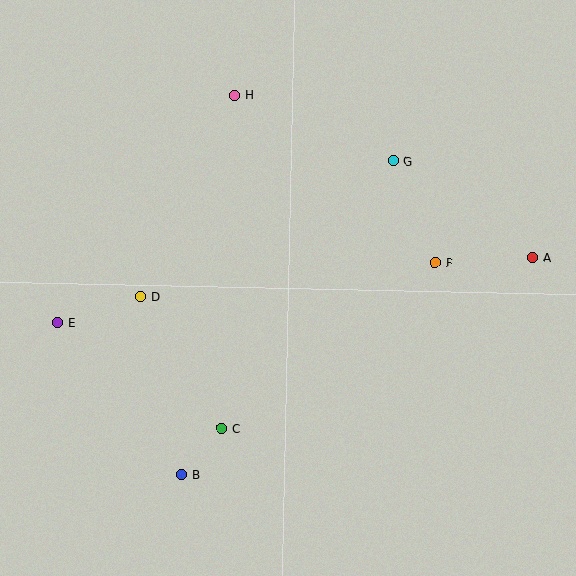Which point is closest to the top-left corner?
Point H is closest to the top-left corner.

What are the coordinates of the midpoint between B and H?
The midpoint between B and H is at (208, 285).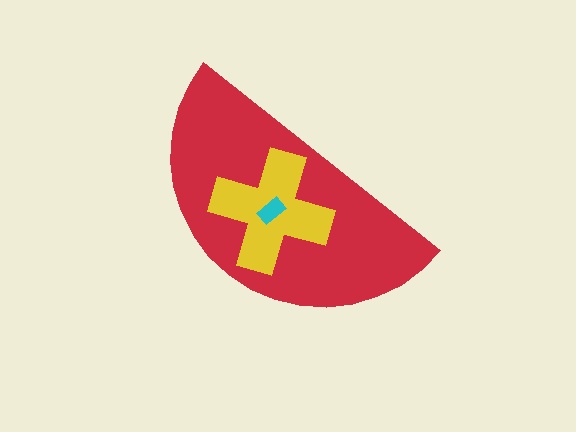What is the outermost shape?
The red semicircle.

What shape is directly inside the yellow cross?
The cyan rectangle.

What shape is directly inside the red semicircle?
The yellow cross.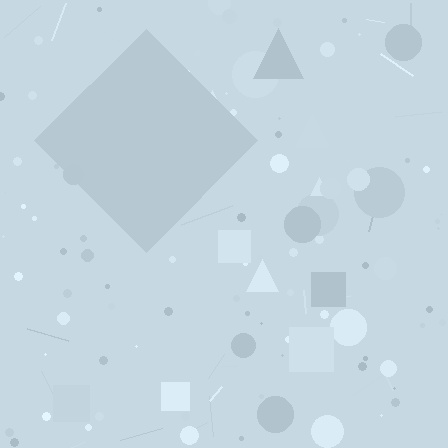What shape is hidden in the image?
A diamond is hidden in the image.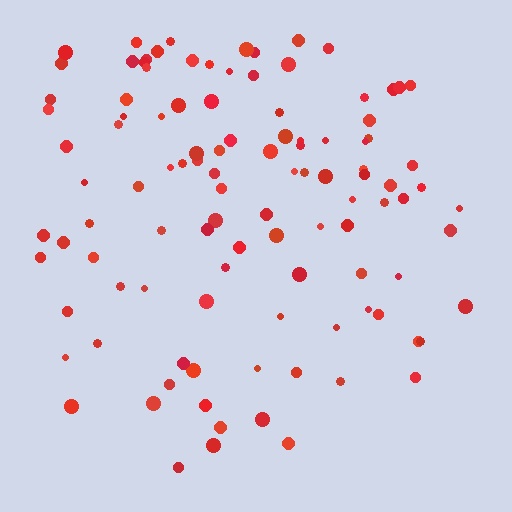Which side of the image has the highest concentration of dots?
The top.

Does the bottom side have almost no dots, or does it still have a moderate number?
Still a moderate number, just noticeably fewer than the top.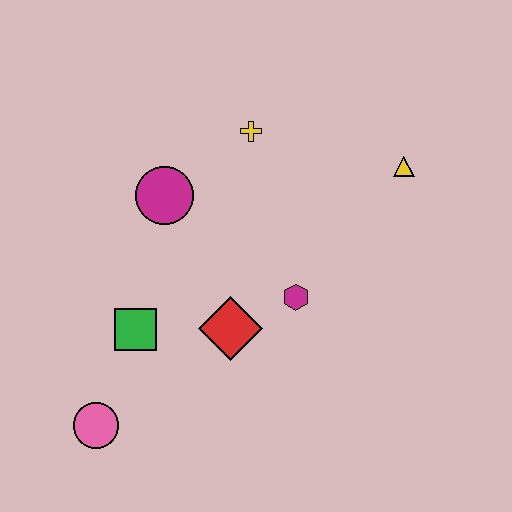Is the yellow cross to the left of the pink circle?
No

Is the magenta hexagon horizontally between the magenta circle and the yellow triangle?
Yes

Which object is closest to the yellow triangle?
The yellow cross is closest to the yellow triangle.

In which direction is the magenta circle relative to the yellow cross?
The magenta circle is to the left of the yellow cross.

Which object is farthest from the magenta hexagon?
The pink circle is farthest from the magenta hexagon.